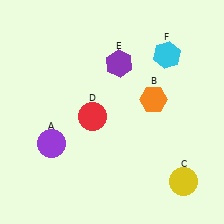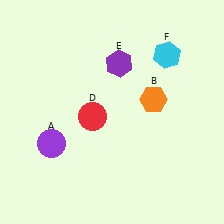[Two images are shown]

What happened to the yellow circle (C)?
The yellow circle (C) was removed in Image 2. It was in the bottom-right area of Image 1.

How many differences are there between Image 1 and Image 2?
There is 1 difference between the two images.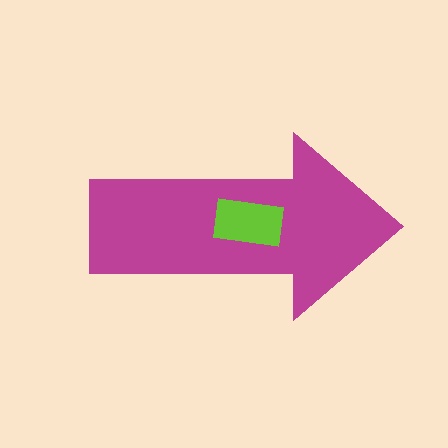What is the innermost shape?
The lime rectangle.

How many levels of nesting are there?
2.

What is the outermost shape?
The magenta arrow.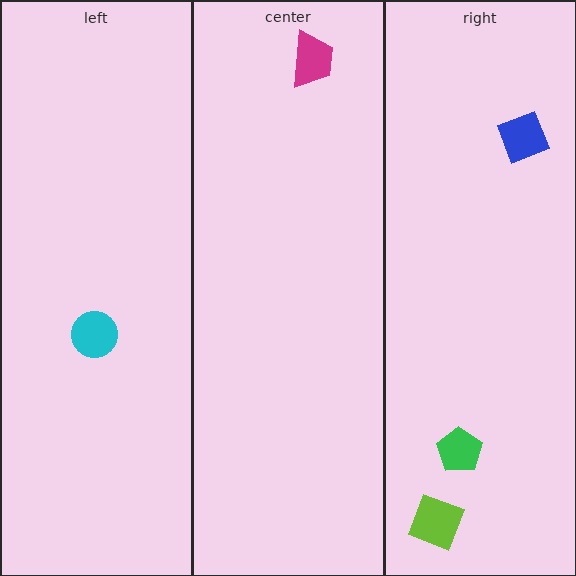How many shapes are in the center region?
1.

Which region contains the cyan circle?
The left region.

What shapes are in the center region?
The magenta trapezoid.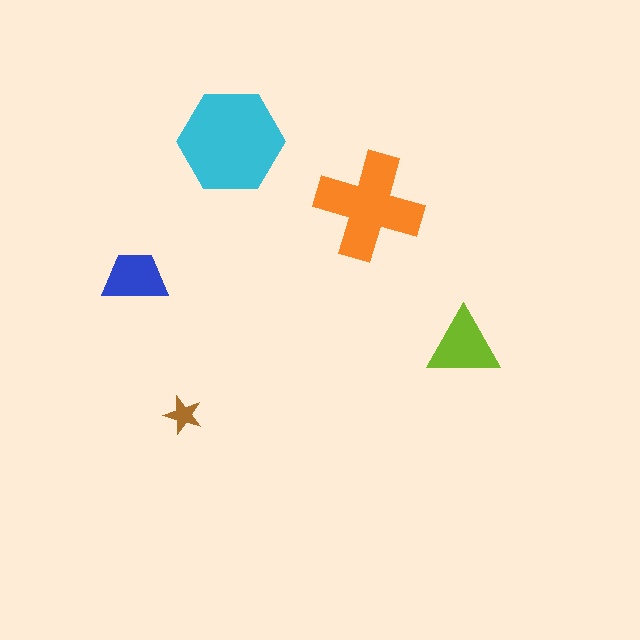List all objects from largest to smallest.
The cyan hexagon, the orange cross, the lime triangle, the blue trapezoid, the brown star.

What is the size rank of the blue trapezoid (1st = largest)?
4th.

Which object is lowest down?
The brown star is bottommost.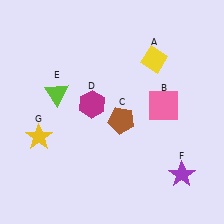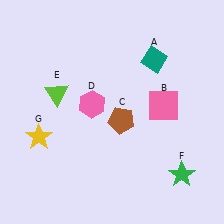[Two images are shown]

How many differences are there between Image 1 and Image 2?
There are 3 differences between the two images.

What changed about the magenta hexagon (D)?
In Image 1, D is magenta. In Image 2, it changed to pink.